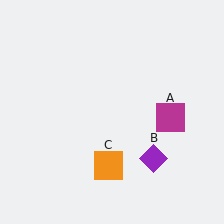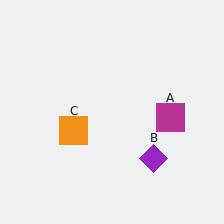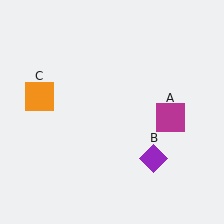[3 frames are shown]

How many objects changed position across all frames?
1 object changed position: orange square (object C).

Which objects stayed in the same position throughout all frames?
Magenta square (object A) and purple diamond (object B) remained stationary.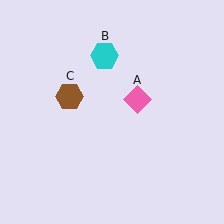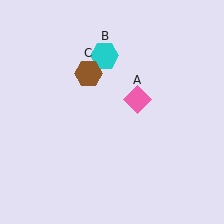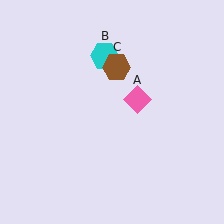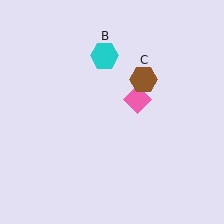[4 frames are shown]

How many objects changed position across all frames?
1 object changed position: brown hexagon (object C).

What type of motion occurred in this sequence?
The brown hexagon (object C) rotated clockwise around the center of the scene.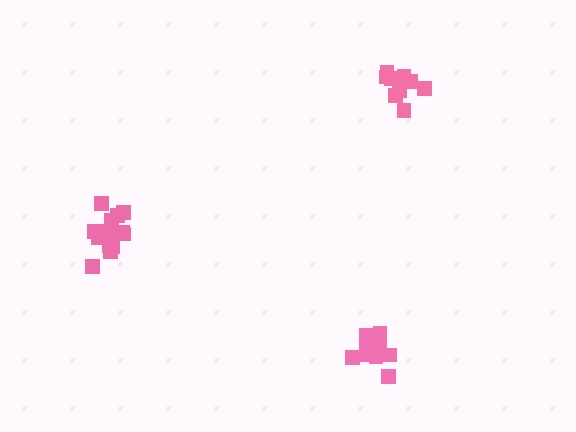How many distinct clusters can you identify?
There are 3 distinct clusters.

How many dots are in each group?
Group 1: 10 dots, Group 2: 9 dots, Group 3: 14 dots (33 total).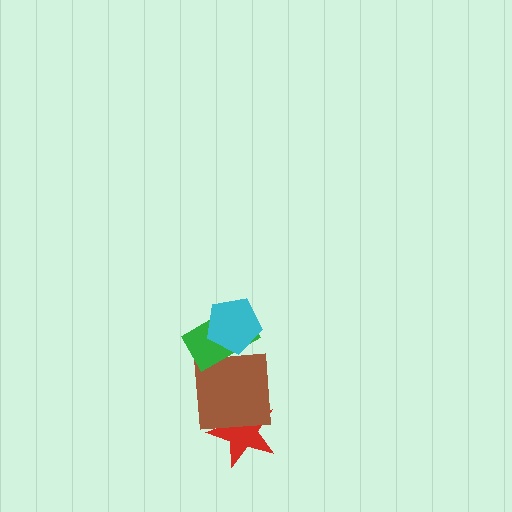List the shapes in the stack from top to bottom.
From top to bottom: the cyan pentagon, the green rectangle, the brown square, the red star.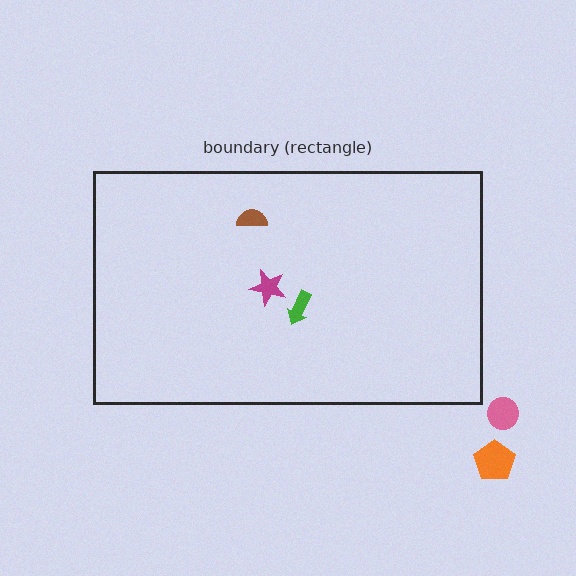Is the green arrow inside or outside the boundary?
Inside.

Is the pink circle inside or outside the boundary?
Outside.